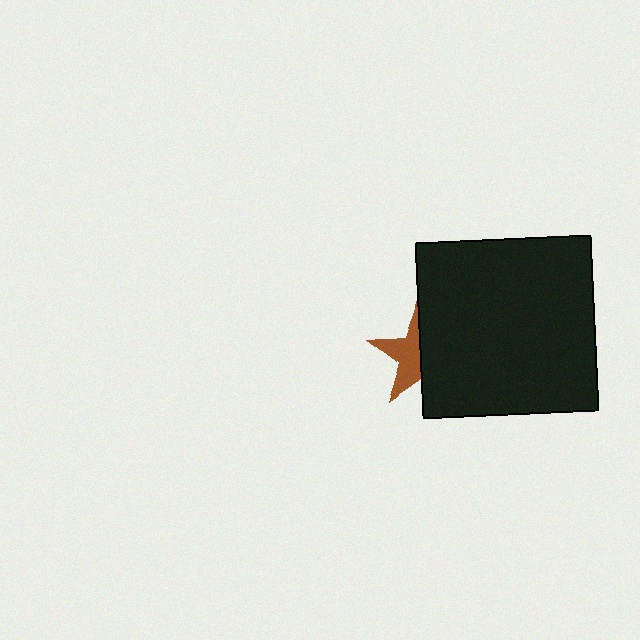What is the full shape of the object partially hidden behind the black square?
The partially hidden object is a brown star.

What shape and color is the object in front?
The object in front is a black square.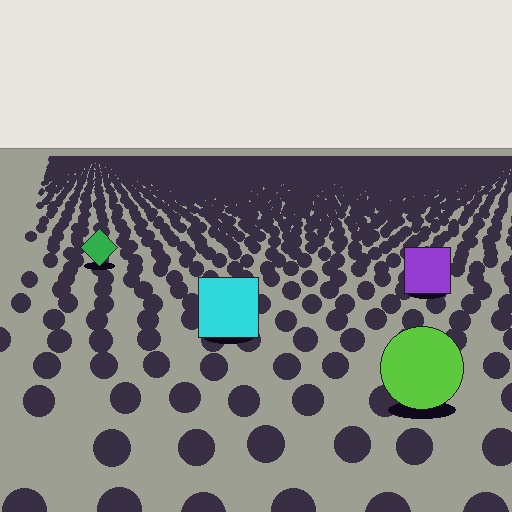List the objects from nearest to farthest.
From nearest to farthest: the lime circle, the cyan square, the purple square, the green diamond.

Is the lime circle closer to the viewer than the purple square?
Yes. The lime circle is closer — you can tell from the texture gradient: the ground texture is coarser near it.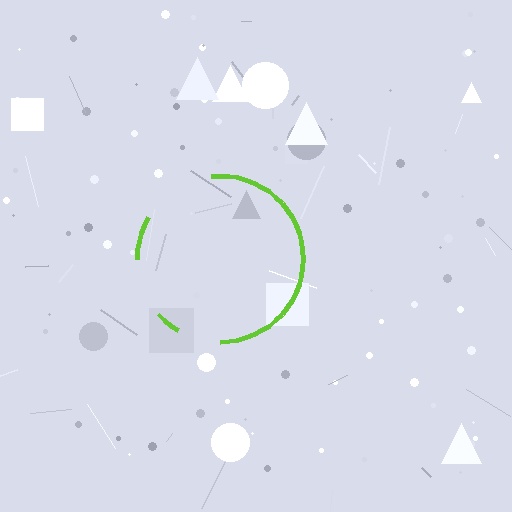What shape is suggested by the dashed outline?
The dashed outline suggests a circle.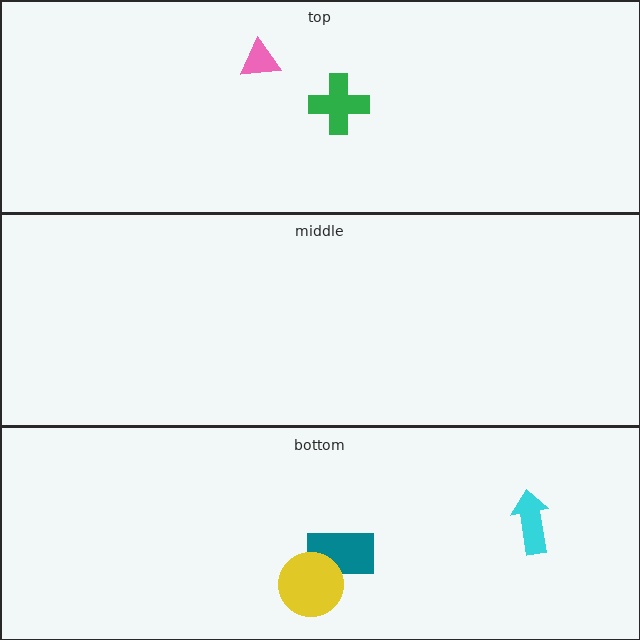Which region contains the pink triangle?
The top region.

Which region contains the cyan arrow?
The bottom region.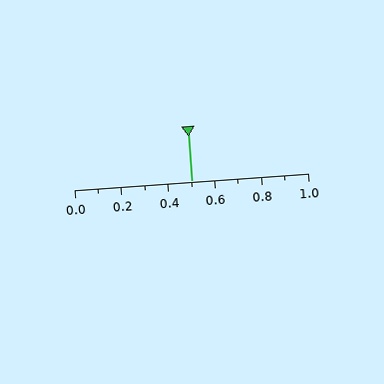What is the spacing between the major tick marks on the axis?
The major ticks are spaced 0.2 apart.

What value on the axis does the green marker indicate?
The marker indicates approximately 0.5.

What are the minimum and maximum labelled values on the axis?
The axis runs from 0.0 to 1.0.